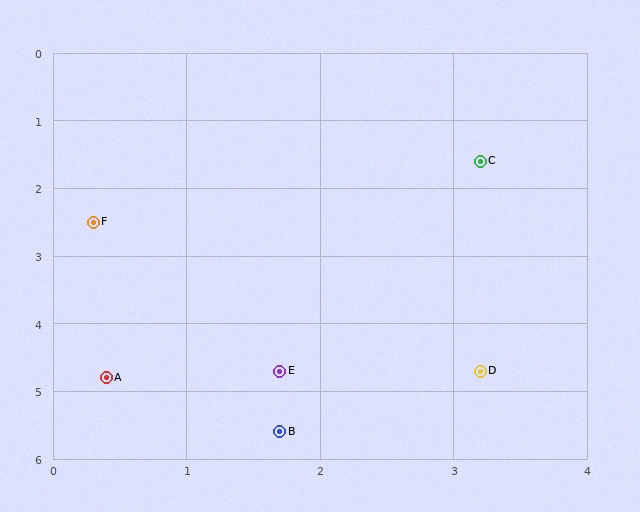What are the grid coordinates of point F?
Point F is at approximately (0.3, 2.5).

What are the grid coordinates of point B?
Point B is at approximately (1.7, 5.6).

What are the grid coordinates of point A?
Point A is at approximately (0.4, 4.8).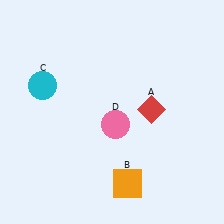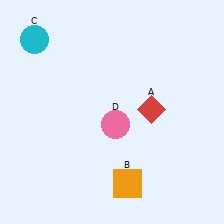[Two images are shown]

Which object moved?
The cyan circle (C) moved up.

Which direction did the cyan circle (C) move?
The cyan circle (C) moved up.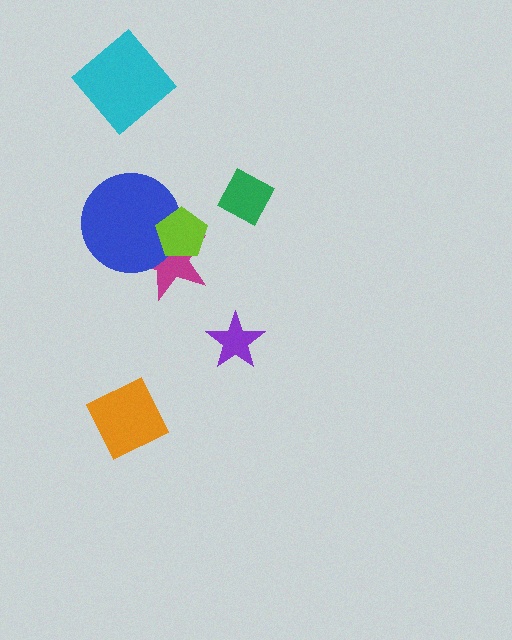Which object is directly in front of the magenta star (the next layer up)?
The blue circle is directly in front of the magenta star.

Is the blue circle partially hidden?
Yes, it is partially covered by another shape.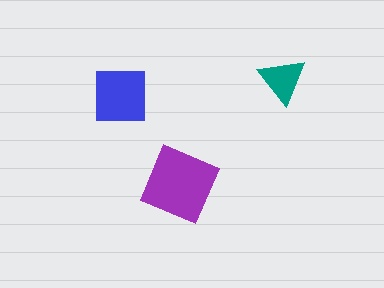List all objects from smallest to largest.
The teal triangle, the blue square, the purple diamond.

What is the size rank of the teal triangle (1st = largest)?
3rd.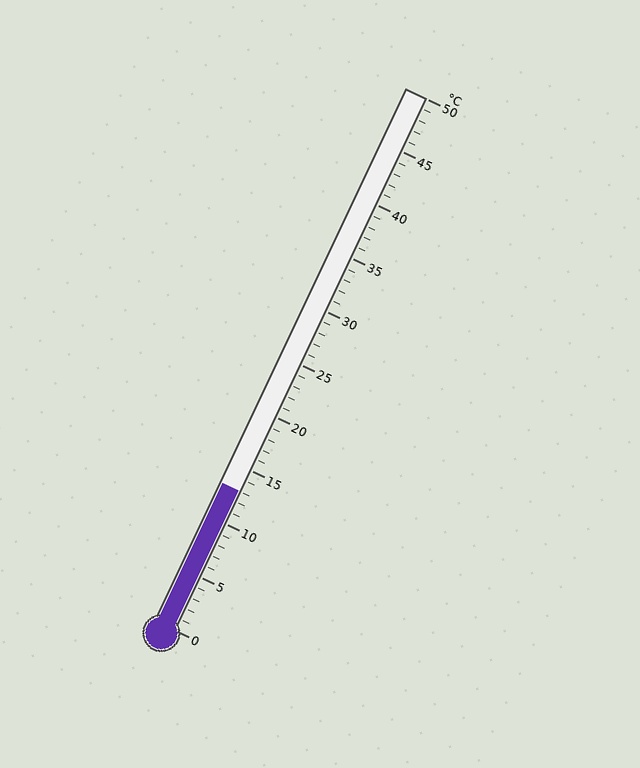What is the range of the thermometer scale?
The thermometer scale ranges from 0°C to 50°C.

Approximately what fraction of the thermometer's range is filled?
The thermometer is filled to approximately 25% of its range.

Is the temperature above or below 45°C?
The temperature is below 45°C.